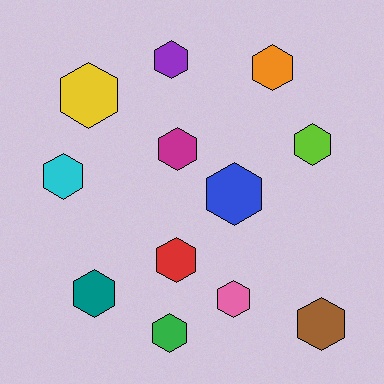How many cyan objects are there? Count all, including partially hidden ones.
There is 1 cyan object.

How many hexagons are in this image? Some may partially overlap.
There are 12 hexagons.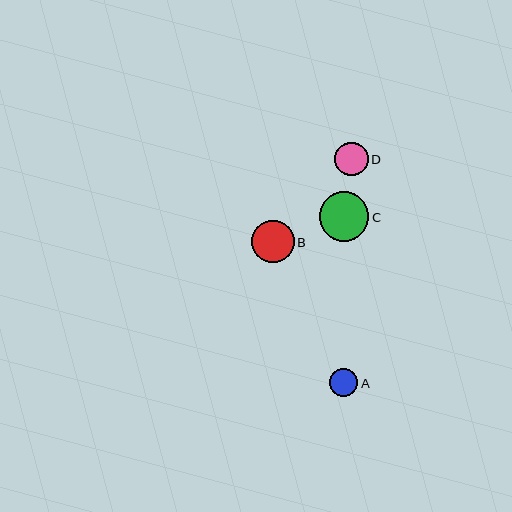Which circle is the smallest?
Circle A is the smallest with a size of approximately 28 pixels.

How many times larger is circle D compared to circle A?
Circle D is approximately 1.2 times the size of circle A.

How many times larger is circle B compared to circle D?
Circle B is approximately 1.3 times the size of circle D.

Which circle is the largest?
Circle C is the largest with a size of approximately 50 pixels.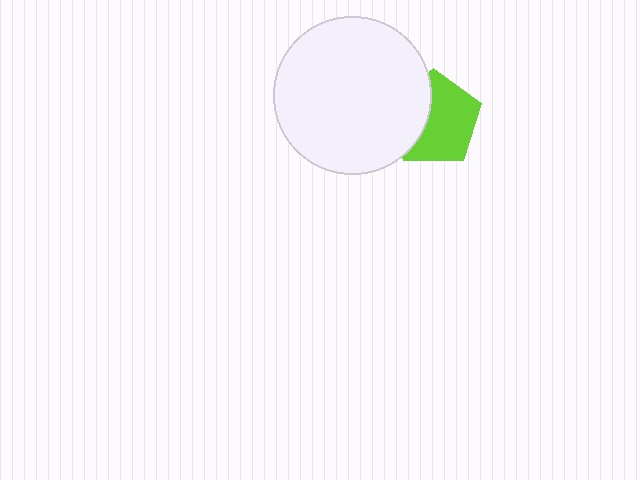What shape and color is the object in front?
The object in front is a white circle.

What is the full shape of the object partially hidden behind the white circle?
The partially hidden object is a lime pentagon.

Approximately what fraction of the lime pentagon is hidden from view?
Roughly 37% of the lime pentagon is hidden behind the white circle.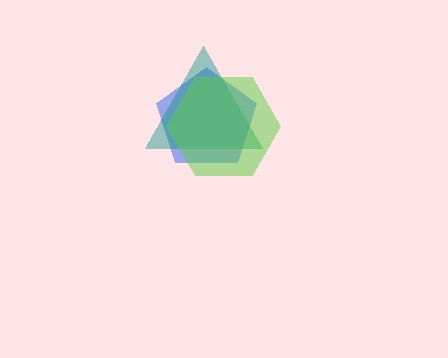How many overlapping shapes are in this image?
There are 3 overlapping shapes in the image.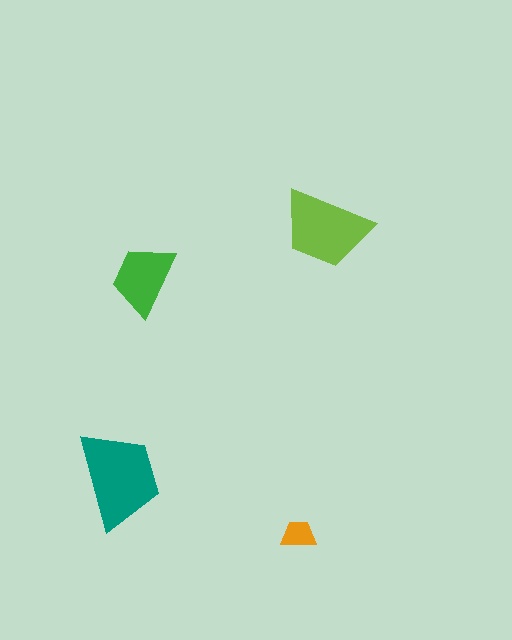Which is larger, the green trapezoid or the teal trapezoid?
The teal one.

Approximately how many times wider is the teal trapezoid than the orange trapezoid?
About 2.5 times wider.